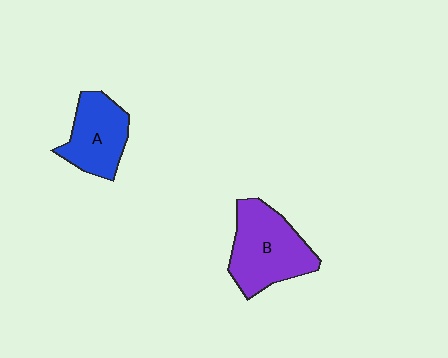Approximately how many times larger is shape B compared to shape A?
Approximately 1.3 times.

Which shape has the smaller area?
Shape A (blue).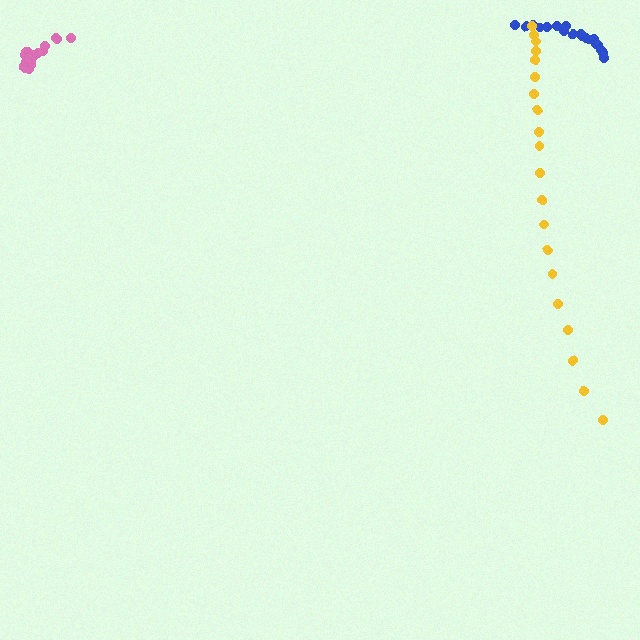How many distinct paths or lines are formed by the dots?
There are 3 distinct paths.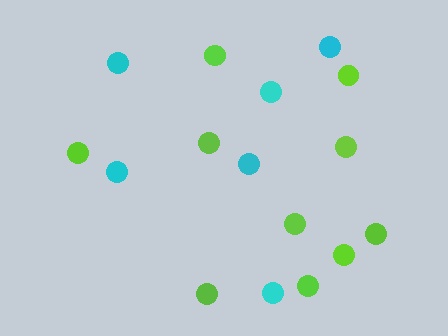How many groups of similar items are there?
There are 2 groups: one group of cyan circles (6) and one group of lime circles (10).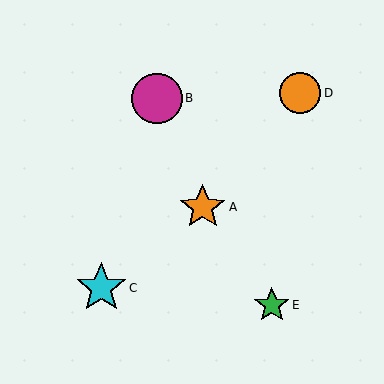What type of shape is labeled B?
Shape B is a magenta circle.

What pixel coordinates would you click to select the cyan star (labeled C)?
Click at (101, 288) to select the cyan star C.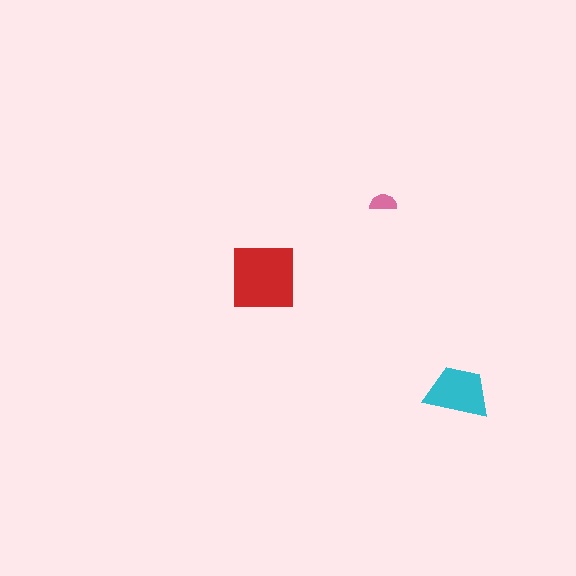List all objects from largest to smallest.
The red square, the cyan trapezoid, the pink semicircle.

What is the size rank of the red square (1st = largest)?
1st.